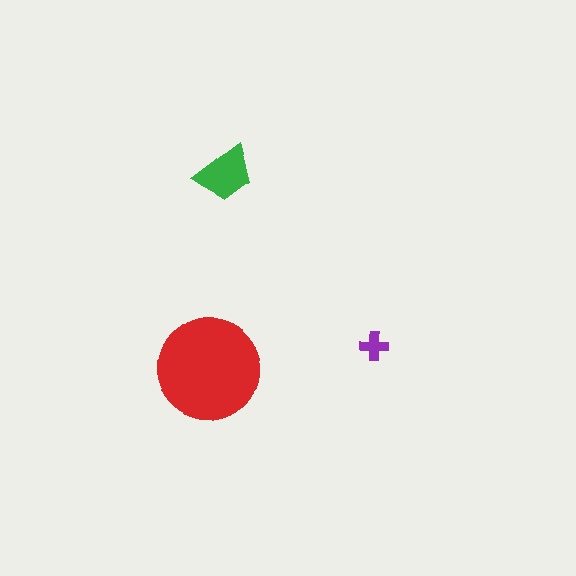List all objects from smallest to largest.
The purple cross, the green trapezoid, the red circle.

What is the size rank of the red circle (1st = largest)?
1st.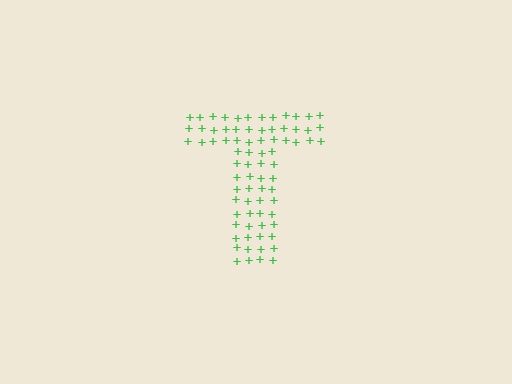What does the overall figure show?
The overall figure shows the letter T.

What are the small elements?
The small elements are plus signs.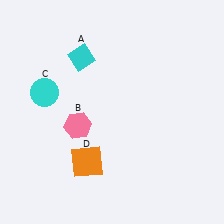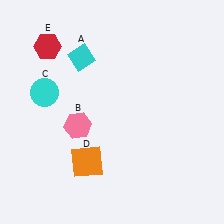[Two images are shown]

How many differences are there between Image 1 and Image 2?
There is 1 difference between the two images.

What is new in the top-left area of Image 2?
A red hexagon (E) was added in the top-left area of Image 2.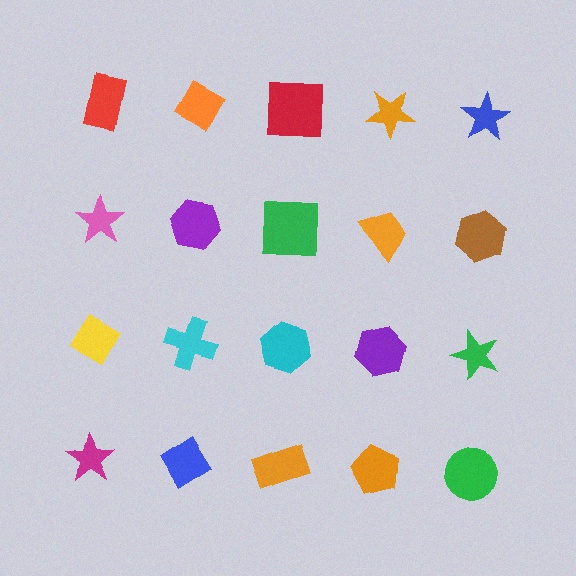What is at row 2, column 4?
An orange trapezoid.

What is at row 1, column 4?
An orange star.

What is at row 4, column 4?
An orange pentagon.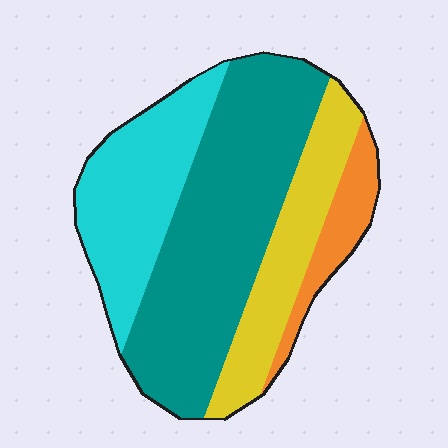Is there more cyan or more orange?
Cyan.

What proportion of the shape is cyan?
Cyan covers about 25% of the shape.